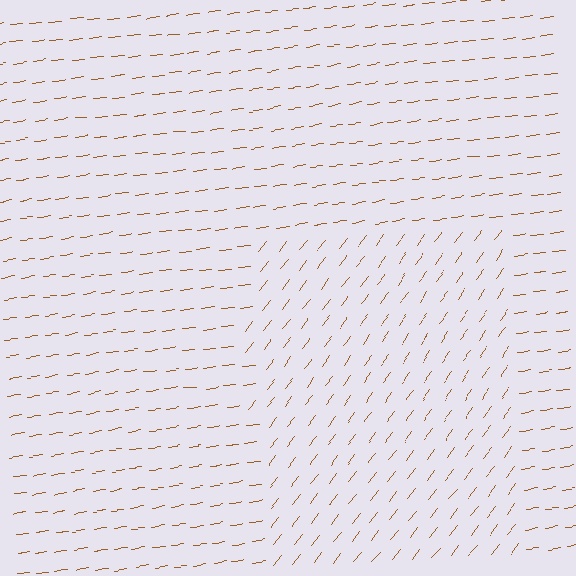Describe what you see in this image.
The image is filled with small brown line segments. A rectangle region in the image has lines oriented differently from the surrounding lines, creating a visible texture boundary.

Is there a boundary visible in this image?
Yes, there is a texture boundary formed by a change in line orientation.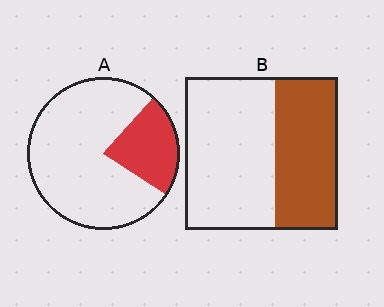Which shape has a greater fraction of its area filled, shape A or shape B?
Shape B.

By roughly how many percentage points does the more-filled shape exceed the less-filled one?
By roughly 20 percentage points (B over A).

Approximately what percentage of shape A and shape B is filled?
A is approximately 25% and B is approximately 40%.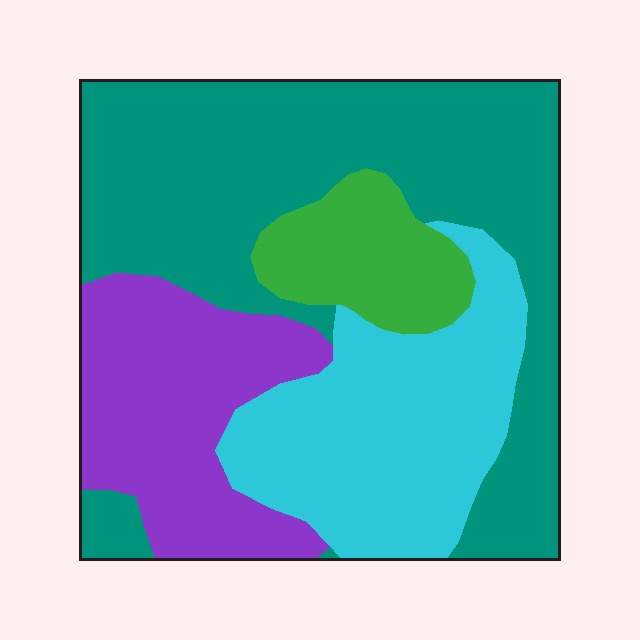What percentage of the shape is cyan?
Cyan covers about 25% of the shape.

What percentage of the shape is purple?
Purple takes up about one fifth (1/5) of the shape.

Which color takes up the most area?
Teal, at roughly 45%.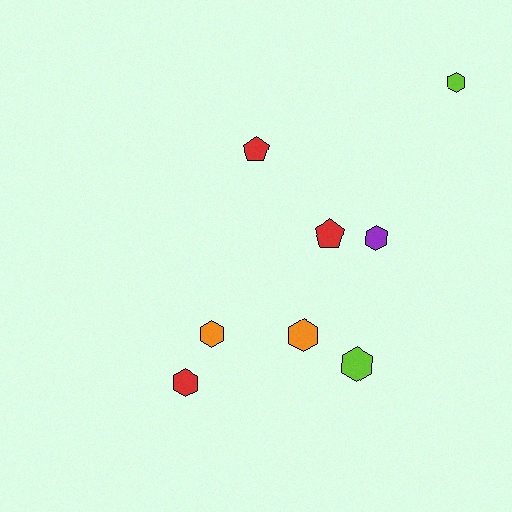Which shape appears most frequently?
Hexagon, with 6 objects.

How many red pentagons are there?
There are 2 red pentagons.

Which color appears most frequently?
Red, with 3 objects.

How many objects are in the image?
There are 8 objects.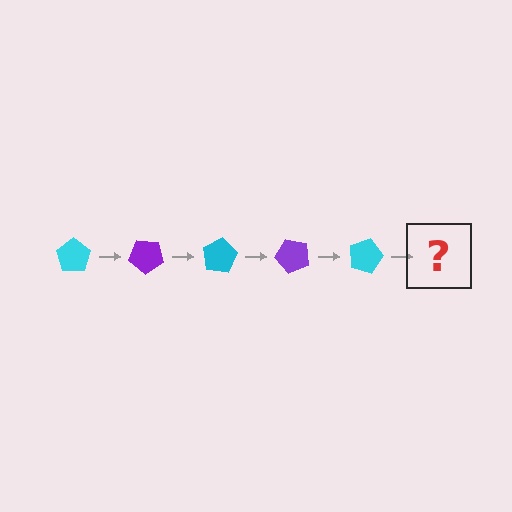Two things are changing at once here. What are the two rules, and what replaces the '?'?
The two rules are that it rotates 40 degrees each step and the color cycles through cyan and purple. The '?' should be a purple pentagon, rotated 200 degrees from the start.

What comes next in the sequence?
The next element should be a purple pentagon, rotated 200 degrees from the start.